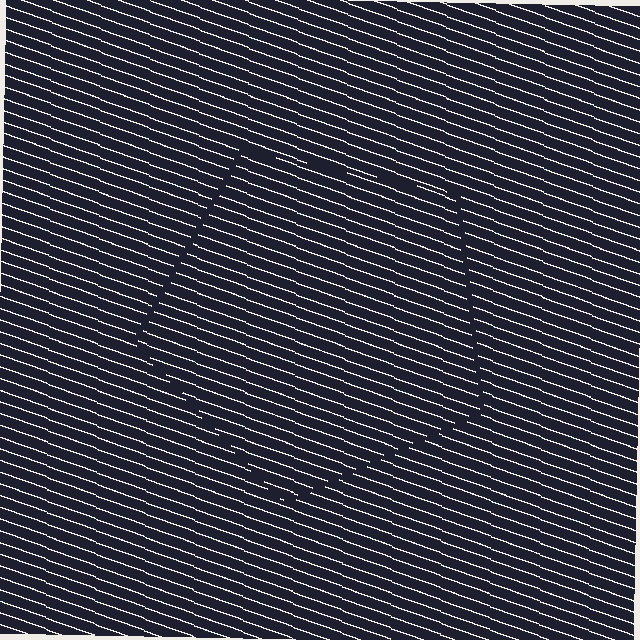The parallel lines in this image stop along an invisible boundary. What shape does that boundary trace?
An illusory pentagon. The interior of the shape contains the same grating, shifted by half a period — the contour is defined by the phase discontinuity where line-ends from the inner and outer gratings abut.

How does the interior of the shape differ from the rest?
The interior of the shape contains the same grating, shifted by half a period — the contour is defined by the phase discontinuity where line-ends from the inner and outer gratings abut.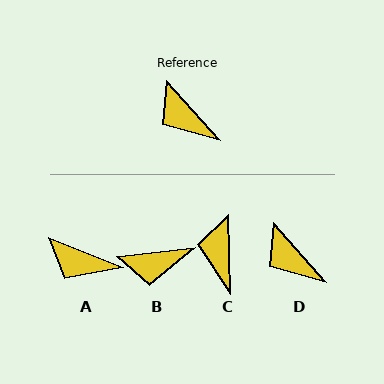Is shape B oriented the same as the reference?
No, it is off by about 55 degrees.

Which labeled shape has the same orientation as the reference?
D.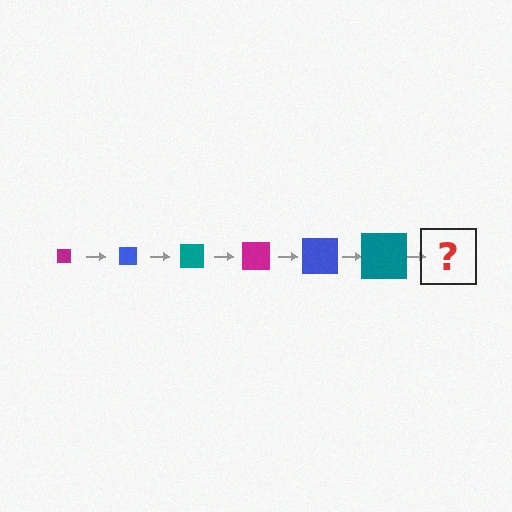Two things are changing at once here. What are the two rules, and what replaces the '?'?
The two rules are that the square grows larger each step and the color cycles through magenta, blue, and teal. The '?' should be a magenta square, larger than the previous one.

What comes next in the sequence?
The next element should be a magenta square, larger than the previous one.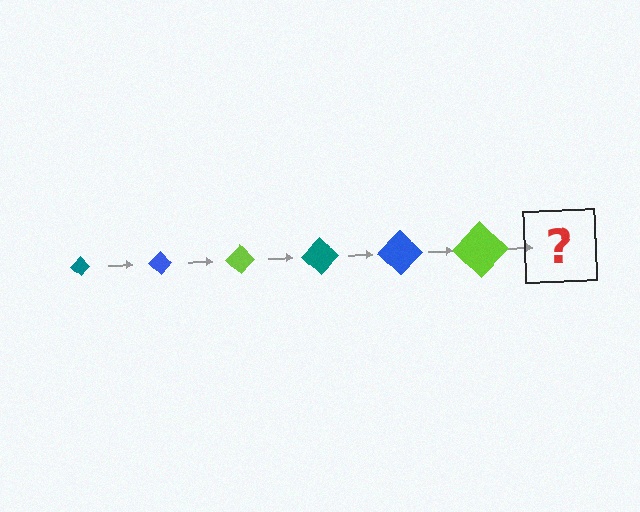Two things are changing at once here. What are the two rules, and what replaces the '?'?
The two rules are that the diamond grows larger each step and the color cycles through teal, blue, and lime. The '?' should be a teal diamond, larger than the previous one.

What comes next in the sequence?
The next element should be a teal diamond, larger than the previous one.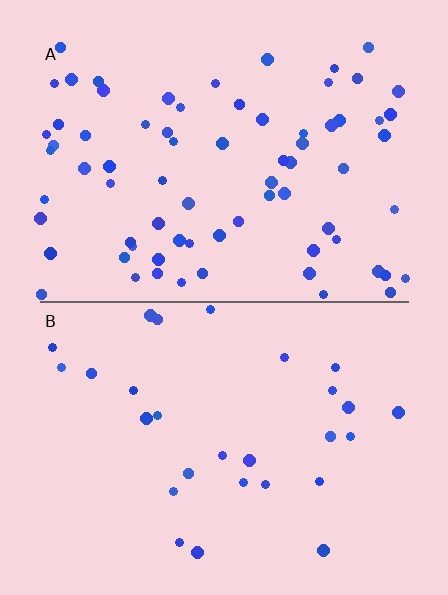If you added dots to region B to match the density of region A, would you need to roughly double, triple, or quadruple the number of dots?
Approximately triple.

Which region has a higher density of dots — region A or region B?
A (the top).